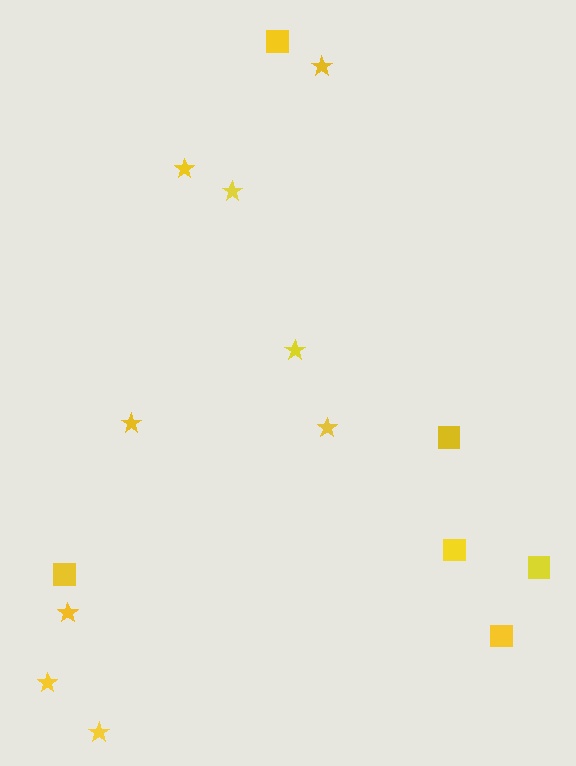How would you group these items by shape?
There are 2 groups: one group of squares (6) and one group of stars (9).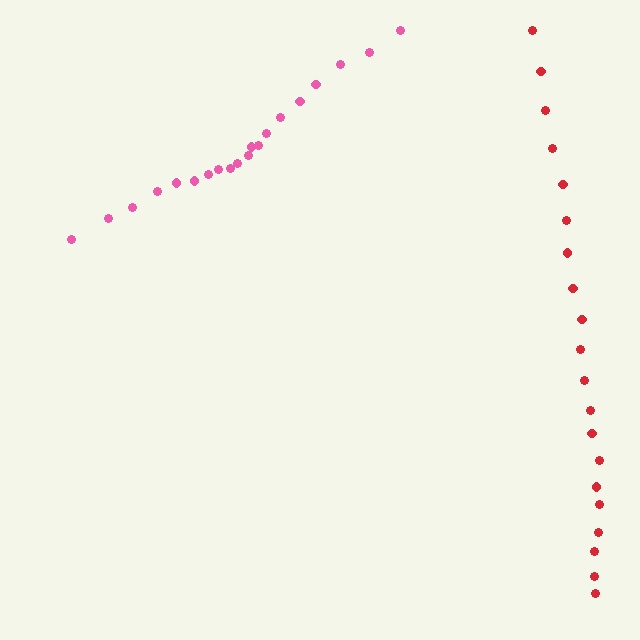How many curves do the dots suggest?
There are 2 distinct paths.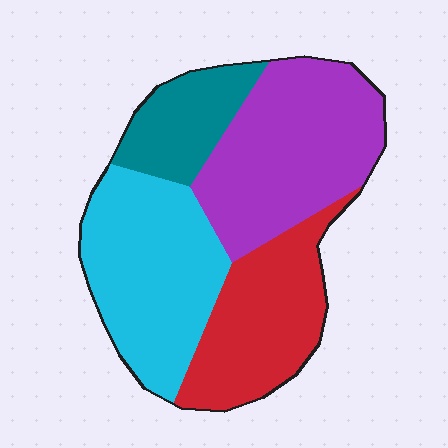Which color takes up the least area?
Teal, at roughly 15%.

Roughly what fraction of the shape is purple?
Purple takes up about one third (1/3) of the shape.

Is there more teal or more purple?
Purple.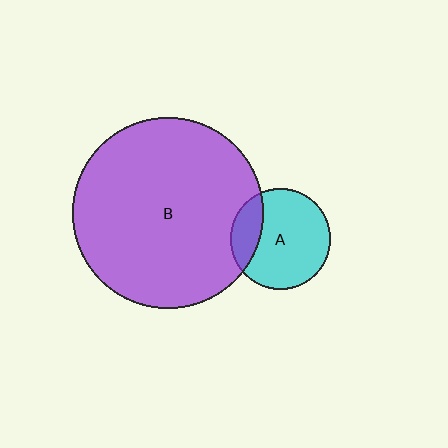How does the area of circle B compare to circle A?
Approximately 3.6 times.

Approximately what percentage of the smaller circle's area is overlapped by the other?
Approximately 20%.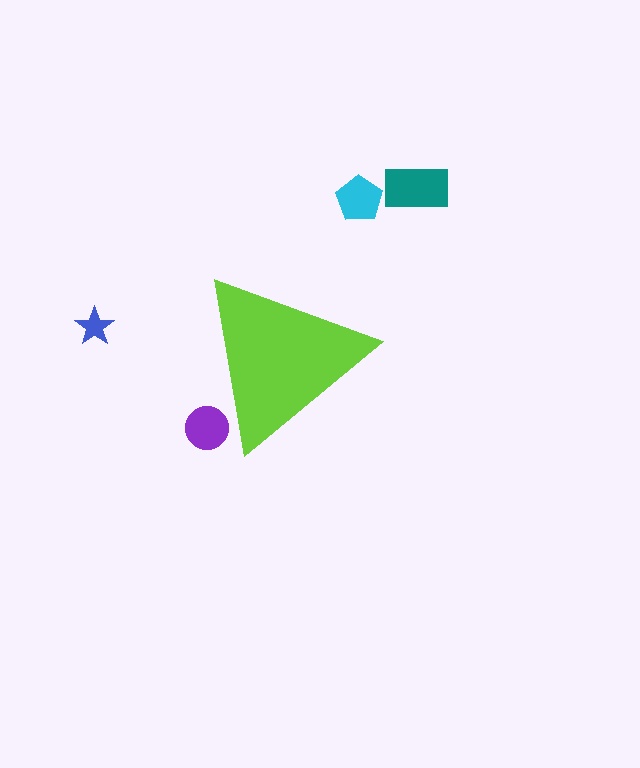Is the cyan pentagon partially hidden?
No, the cyan pentagon is fully visible.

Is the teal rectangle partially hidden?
No, the teal rectangle is fully visible.